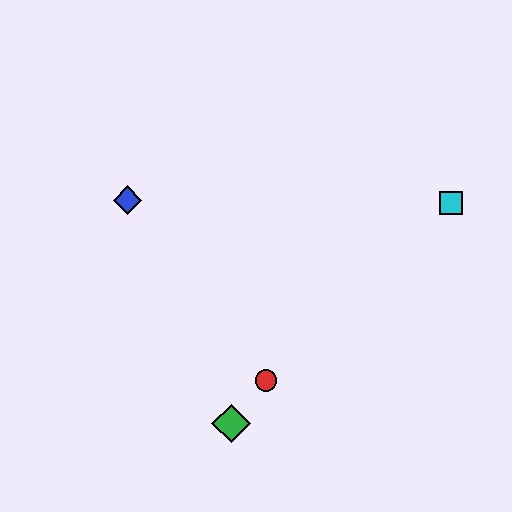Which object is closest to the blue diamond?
The red circle is closest to the blue diamond.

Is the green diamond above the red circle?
No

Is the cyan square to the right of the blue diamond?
Yes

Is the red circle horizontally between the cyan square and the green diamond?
Yes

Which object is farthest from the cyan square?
The blue diamond is farthest from the cyan square.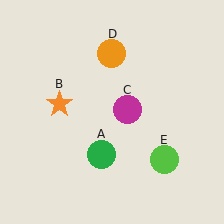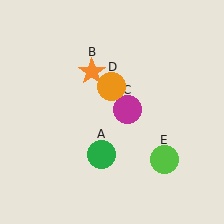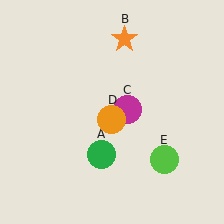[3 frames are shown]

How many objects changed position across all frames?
2 objects changed position: orange star (object B), orange circle (object D).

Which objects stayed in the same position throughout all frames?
Green circle (object A) and magenta circle (object C) and lime circle (object E) remained stationary.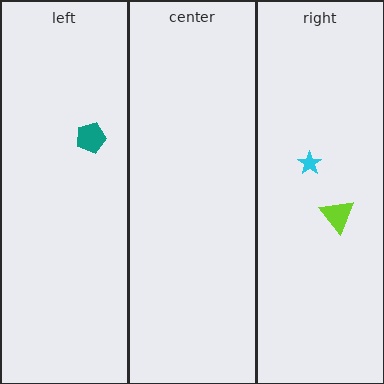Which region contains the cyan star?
The right region.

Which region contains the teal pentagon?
The left region.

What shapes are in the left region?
The teal pentagon.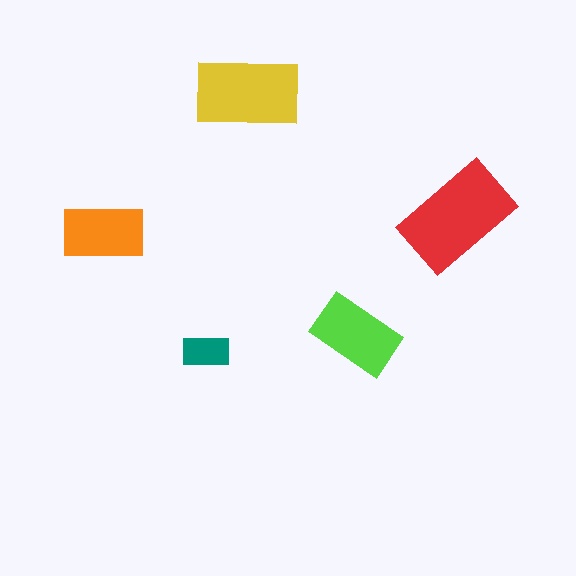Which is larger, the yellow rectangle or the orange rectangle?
The yellow one.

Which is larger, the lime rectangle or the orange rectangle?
The lime one.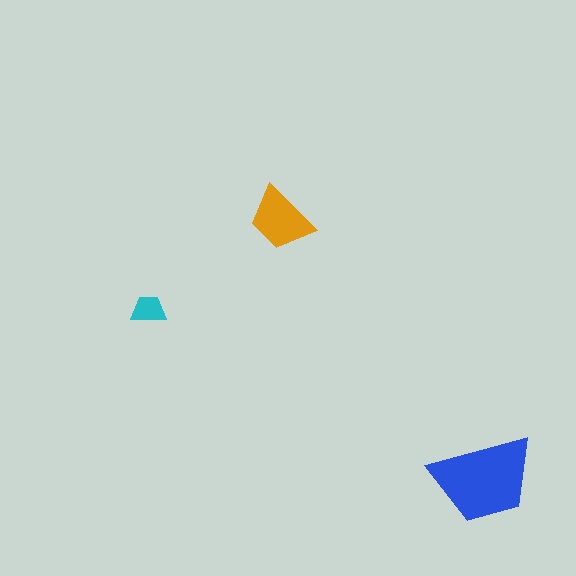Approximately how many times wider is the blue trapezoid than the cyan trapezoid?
About 3 times wider.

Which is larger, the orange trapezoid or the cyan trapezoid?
The orange one.